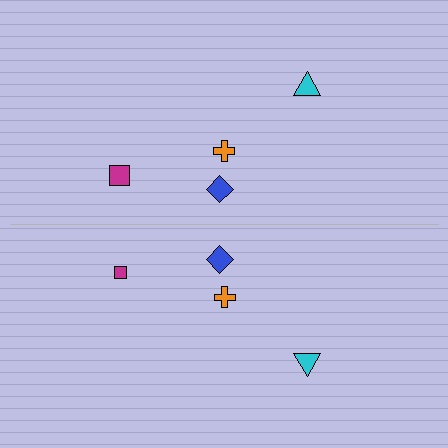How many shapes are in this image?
There are 8 shapes in this image.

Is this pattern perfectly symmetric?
No, the pattern is not perfectly symmetric. The magenta square on the bottom side has a different size than its mirror counterpart.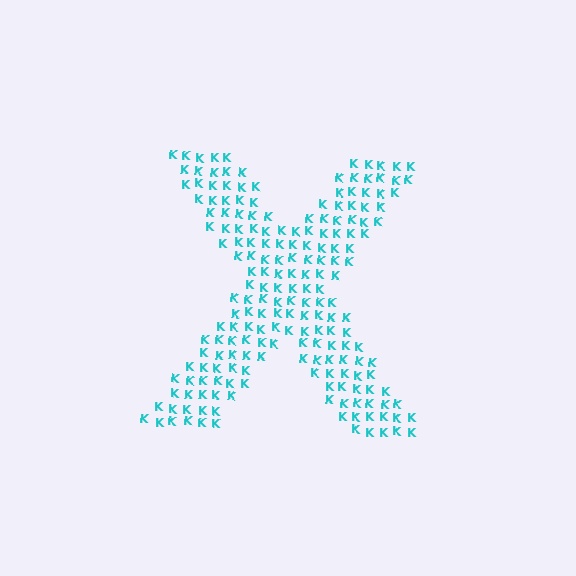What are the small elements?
The small elements are letter K's.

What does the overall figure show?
The overall figure shows the letter X.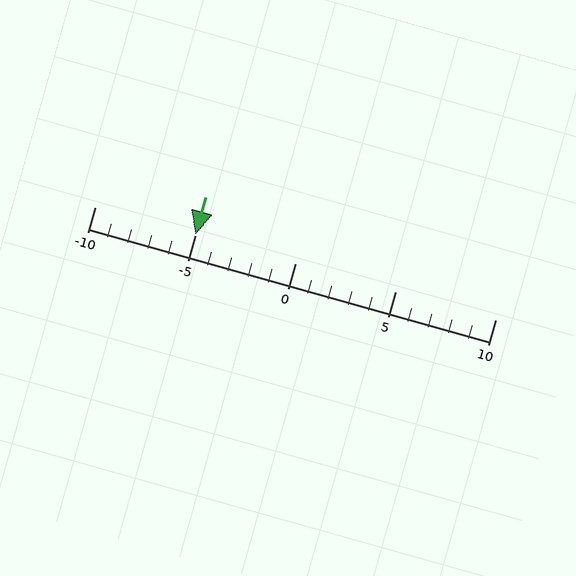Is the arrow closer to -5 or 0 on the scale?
The arrow is closer to -5.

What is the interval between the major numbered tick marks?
The major tick marks are spaced 5 units apart.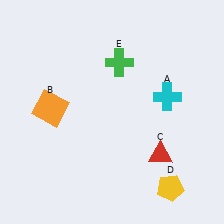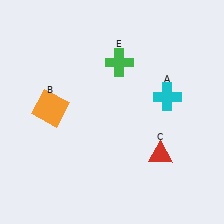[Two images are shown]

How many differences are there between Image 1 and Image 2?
There is 1 difference between the two images.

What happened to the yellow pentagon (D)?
The yellow pentagon (D) was removed in Image 2. It was in the bottom-right area of Image 1.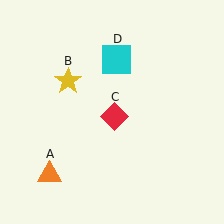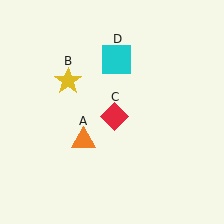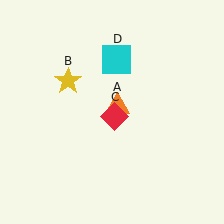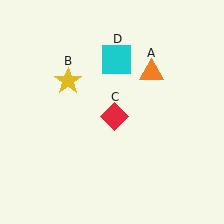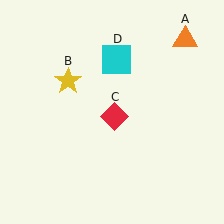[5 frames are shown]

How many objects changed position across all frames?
1 object changed position: orange triangle (object A).